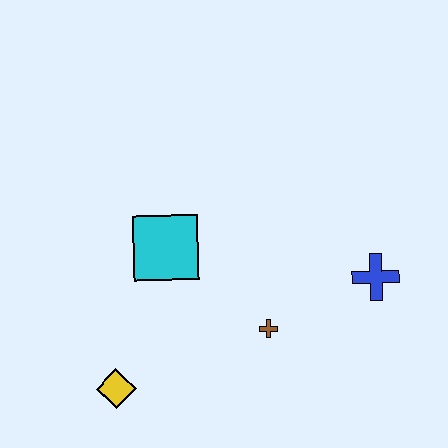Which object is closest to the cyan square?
The brown cross is closest to the cyan square.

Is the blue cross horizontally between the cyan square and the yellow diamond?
No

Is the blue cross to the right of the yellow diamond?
Yes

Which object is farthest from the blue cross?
The yellow diamond is farthest from the blue cross.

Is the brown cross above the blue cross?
No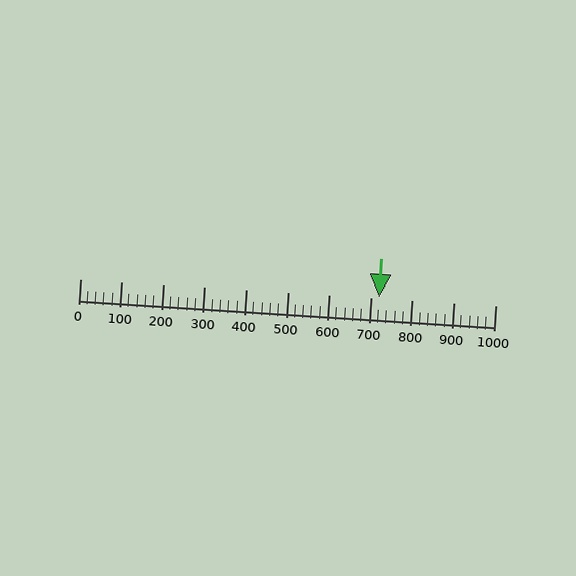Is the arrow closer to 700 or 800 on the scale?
The arrow is closer to 700.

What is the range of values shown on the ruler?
The ruler shows values from 0 to 1000.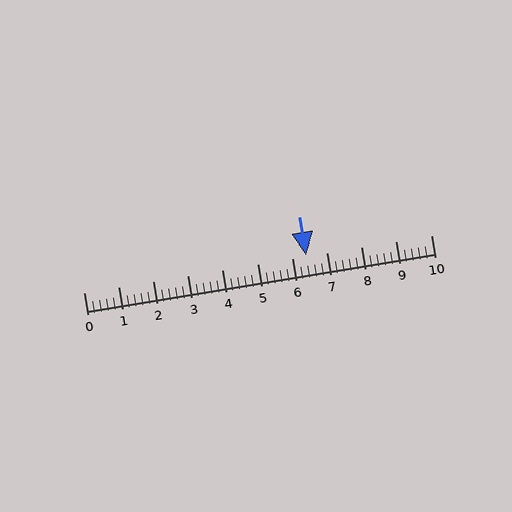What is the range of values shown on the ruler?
The ruler shows values from 0 to 10.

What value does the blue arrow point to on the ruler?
The blue arrow points to approximately 6.4.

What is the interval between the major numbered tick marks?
The major tick marks are spaced 1 units apart.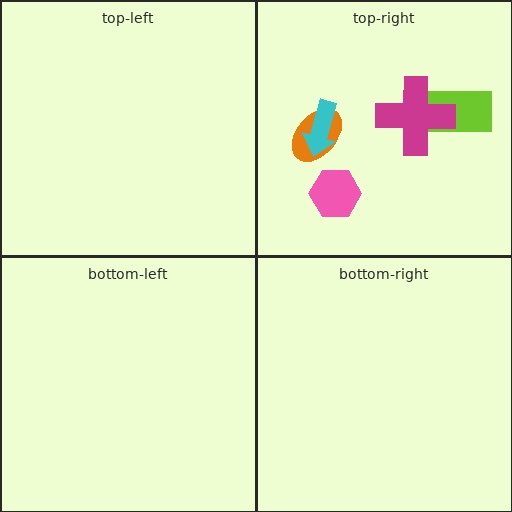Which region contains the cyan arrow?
The top-right region.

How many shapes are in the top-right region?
5.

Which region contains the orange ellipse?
The top-right region.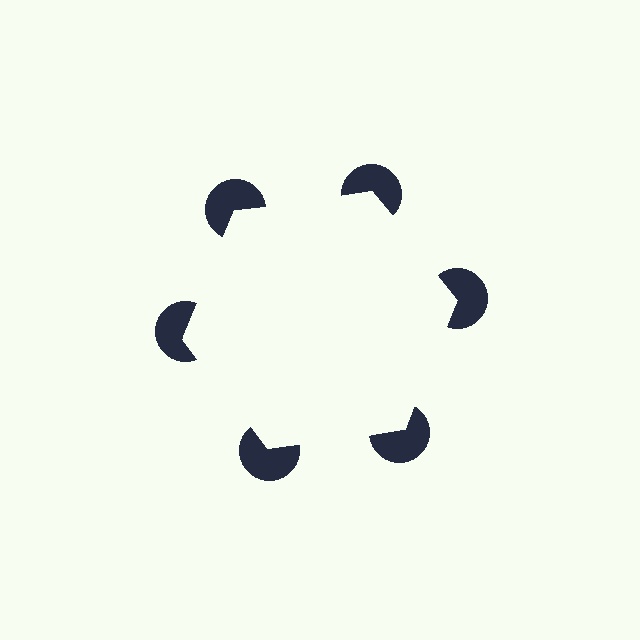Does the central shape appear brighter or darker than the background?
It typically appears slightly brighter than the background, even though no actual brightness change is drawn.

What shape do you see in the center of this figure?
An illusory hexagon — its edges are inferred from the aligned wedge cuts in the pac-man discs, not physically drawn.